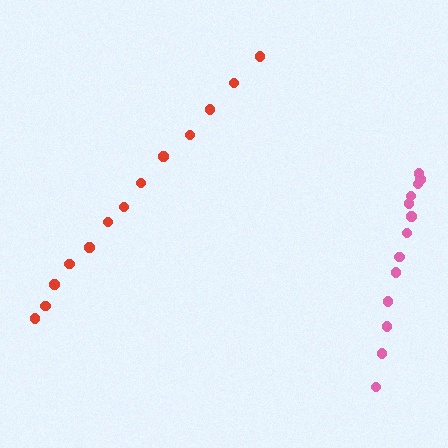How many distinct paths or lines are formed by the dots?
There are 2 distinct paths.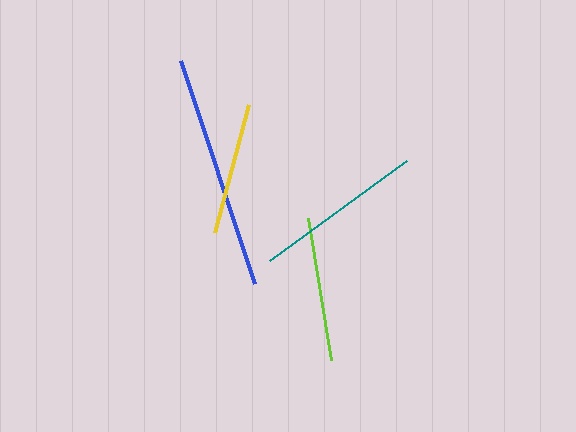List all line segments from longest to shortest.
From longest to shortest: blue, teal, lime, yellow.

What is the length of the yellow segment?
The yellow segment is approximately 132 pixels long.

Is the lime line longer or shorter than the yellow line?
The lime line is longer than the yellow line.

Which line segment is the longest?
The blue line is the longest at approximately 235 pixels.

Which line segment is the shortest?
The yellow line is the shortest at approximately 132 pixels.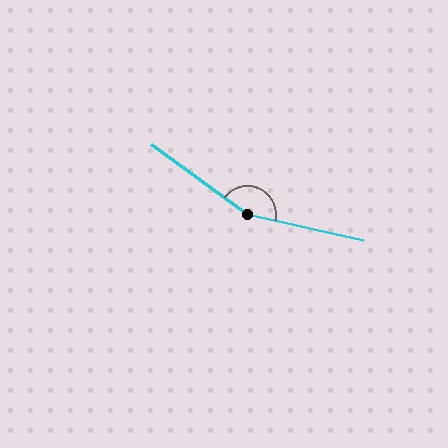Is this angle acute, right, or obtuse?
It is obtuse.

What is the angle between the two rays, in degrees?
Approximately 156 degrees.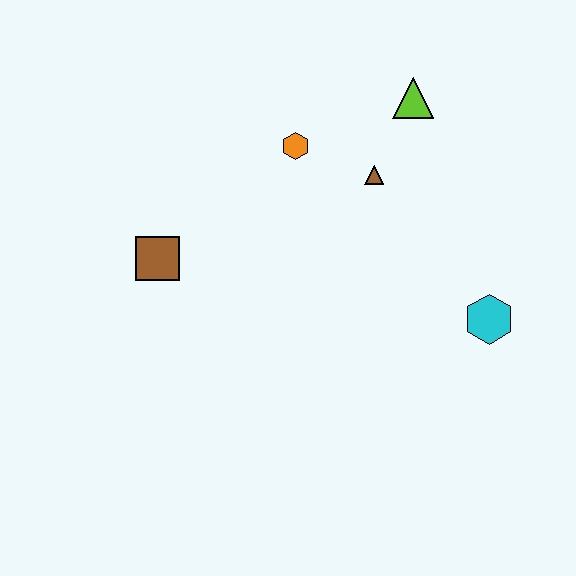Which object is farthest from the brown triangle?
The brown square is farthest from the brown triangle.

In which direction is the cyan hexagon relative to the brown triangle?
The cyan hexagon is below the brown triangle.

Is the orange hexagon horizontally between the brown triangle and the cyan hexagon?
No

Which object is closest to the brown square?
The orange hexagon is closest to the brown square.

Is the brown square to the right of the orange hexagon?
No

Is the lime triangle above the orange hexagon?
Yes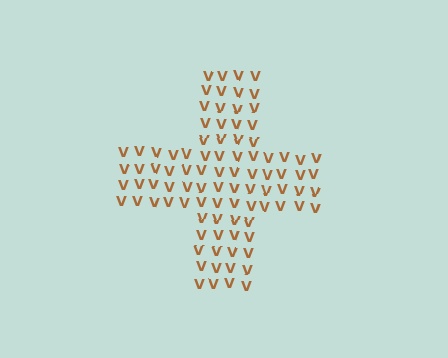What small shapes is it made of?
It is made of small letter V's.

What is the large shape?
The large shape is a cross.